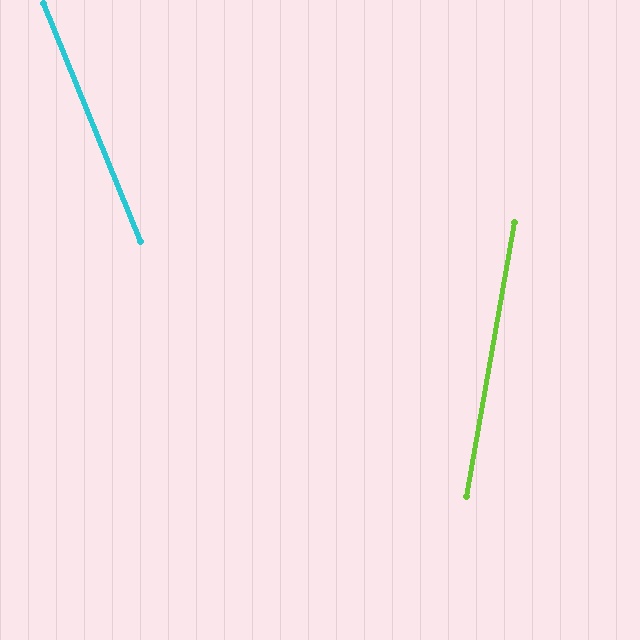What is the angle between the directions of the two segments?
Approximately 32 degrees.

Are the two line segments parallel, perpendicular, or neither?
Neither parallel nor perpendicular — they differ by about 32°.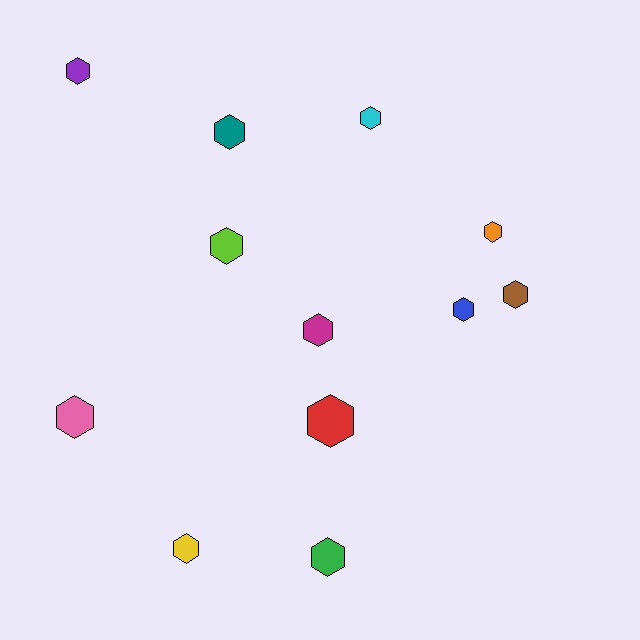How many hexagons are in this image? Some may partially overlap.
There are 12 hexagons.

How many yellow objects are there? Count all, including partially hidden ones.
There is 1 yellow object.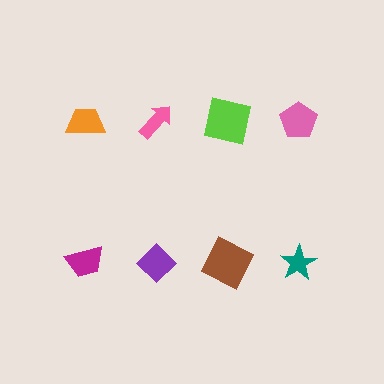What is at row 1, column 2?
A pink arrow.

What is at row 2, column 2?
A purple diamond.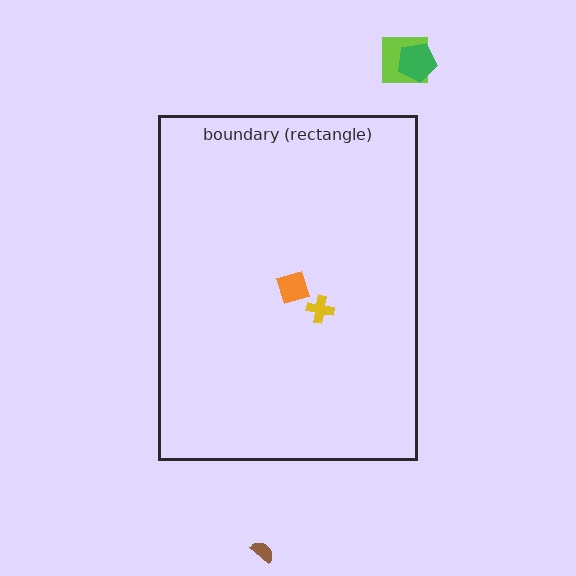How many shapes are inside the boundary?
2 inside, 3 outside.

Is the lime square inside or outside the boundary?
Outside.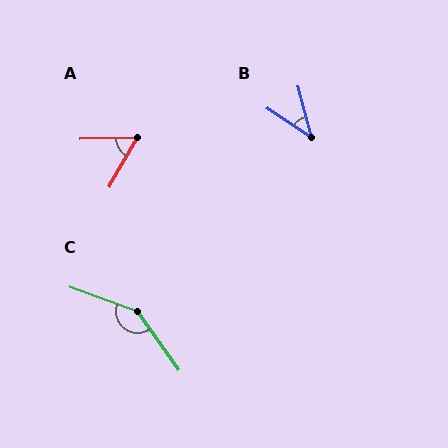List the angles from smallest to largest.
B (41°), A (59°), C (145°).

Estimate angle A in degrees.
Approximately 59 degrees.